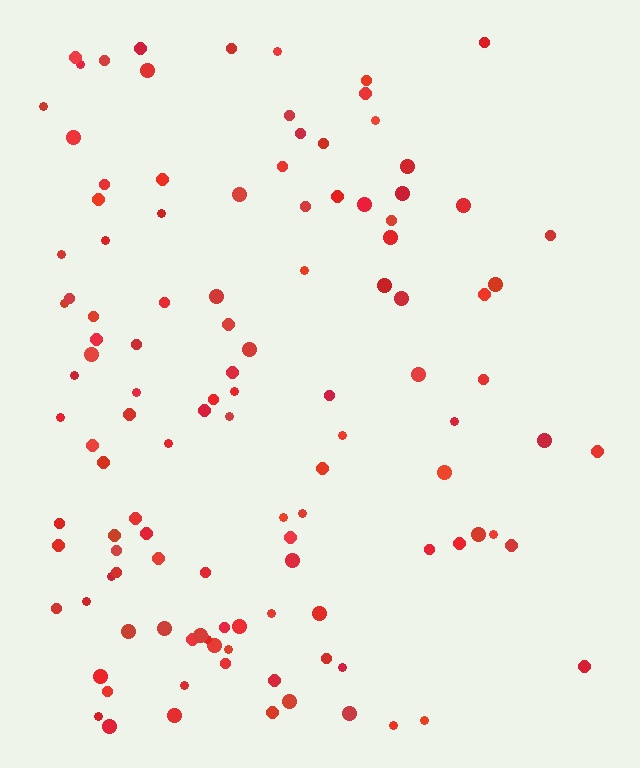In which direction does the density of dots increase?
From right to left, with the left side densest.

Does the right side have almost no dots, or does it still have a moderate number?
Still a moderate number, just noticeably fewer than the left.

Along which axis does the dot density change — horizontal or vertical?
Horizontal.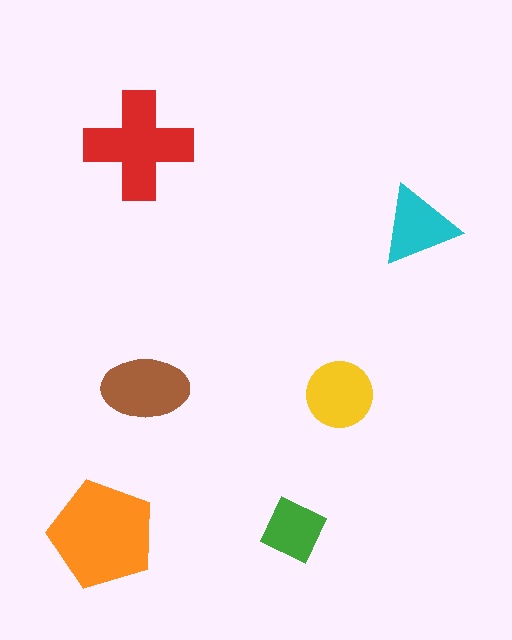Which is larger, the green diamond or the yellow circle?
The yellow circle.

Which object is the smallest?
The green diamond.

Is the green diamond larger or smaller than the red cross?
Smaller.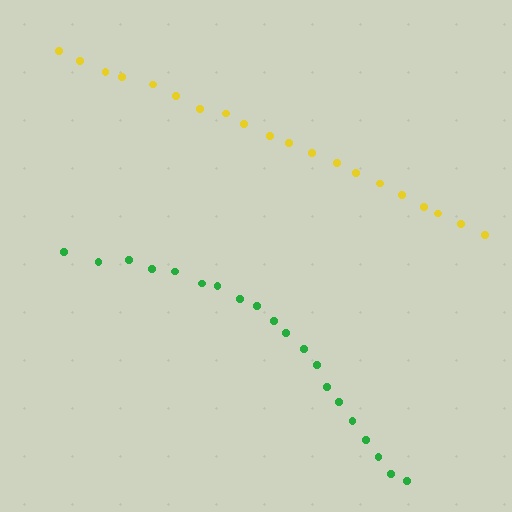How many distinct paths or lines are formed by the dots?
There are 2 distinct paths.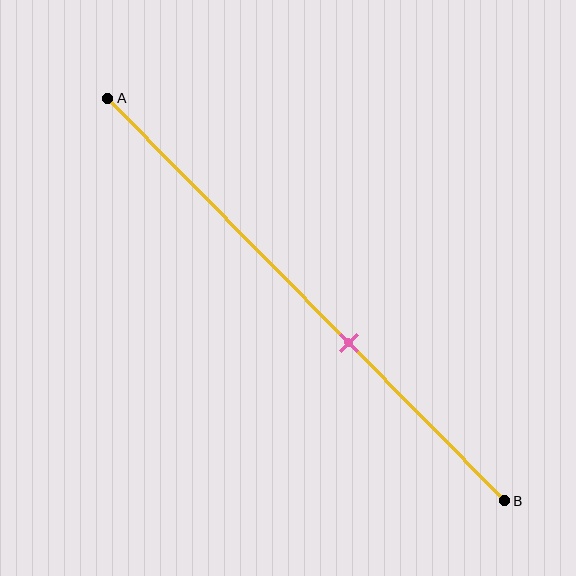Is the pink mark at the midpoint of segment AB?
No, the mark is at about 60% from A, not at the 50% midpoint.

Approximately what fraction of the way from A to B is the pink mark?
The pink mark is approximately 60% of the way from A to B.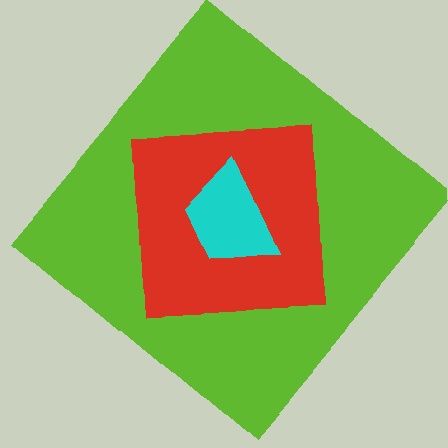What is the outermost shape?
The lime diamond.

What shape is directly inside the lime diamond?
The red square.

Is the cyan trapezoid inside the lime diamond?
Yes.